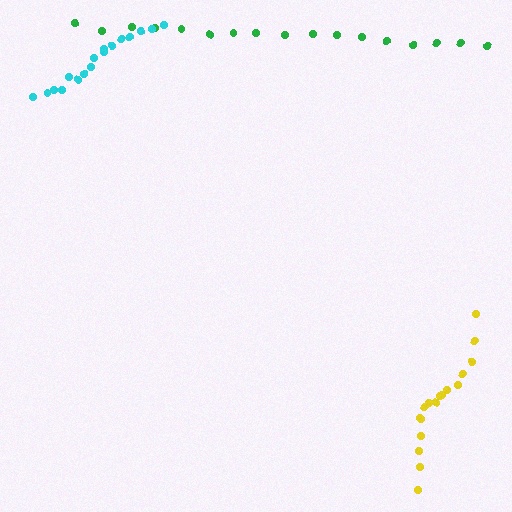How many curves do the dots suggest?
There are 3 distinct paths.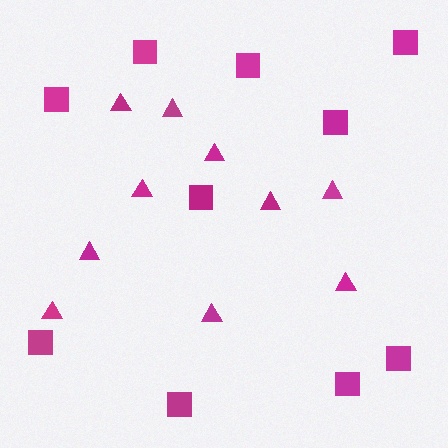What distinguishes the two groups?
There are 2 groups: one group of triangles (10) and one group of squares (10).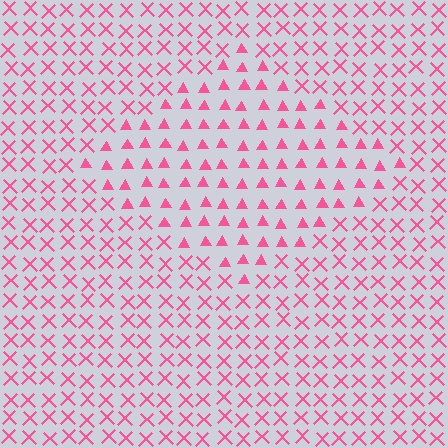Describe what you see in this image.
The image is filled with small pink elements arranged in a uniform grid. A diamond-shaped region contains triangles, while the surrounding area contains X marks. The boundary is defined purely by the change in element shape.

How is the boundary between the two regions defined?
The boundary is defined by a change in element shape: triangles inside vs. X marks outside. All elements share the same color and spacing.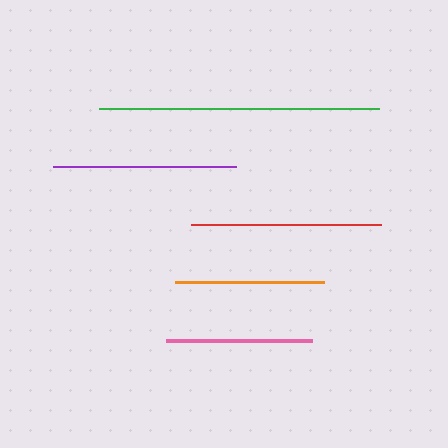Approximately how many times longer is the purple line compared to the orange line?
The purple line is approximately 1.2 times the length of the orange line.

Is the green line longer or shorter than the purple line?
The green line is longer than the purple line.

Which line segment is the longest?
The green line is the longest at approximately 280 pixels.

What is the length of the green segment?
The green segment is approximately 280 pixels long.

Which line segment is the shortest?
The pink line is the shortest at approximately 146 pixels.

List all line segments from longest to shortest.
From longest to shortest: green, red, purple, orange, pink.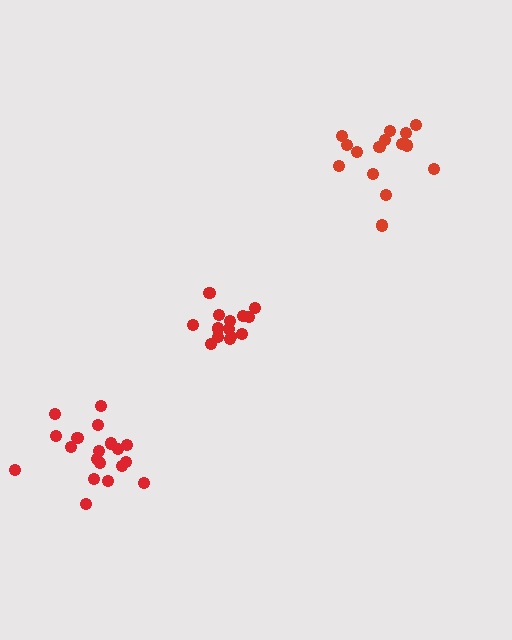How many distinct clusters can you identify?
There are 3 distinct clusters.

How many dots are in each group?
Group 1: 14 dots, Group 2: 15 dots, Group 3: 19 dots (48 total).